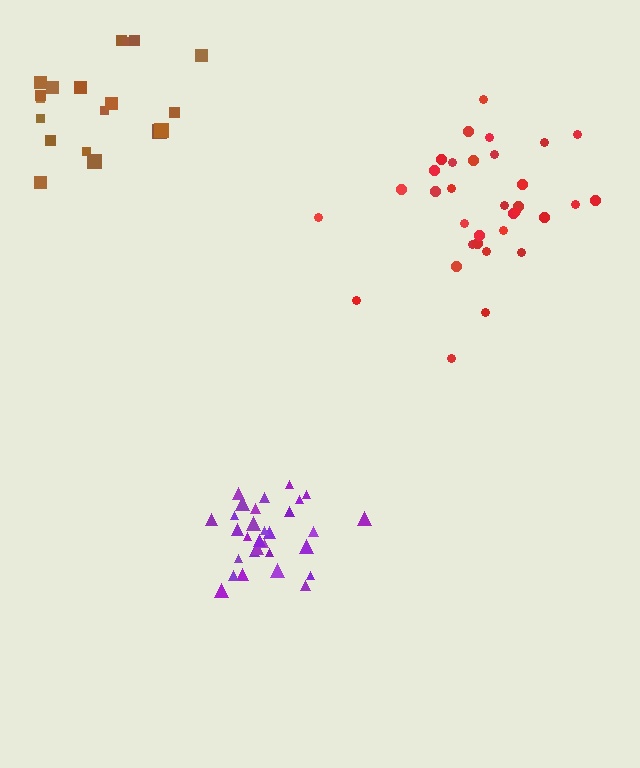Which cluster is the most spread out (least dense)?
Brown.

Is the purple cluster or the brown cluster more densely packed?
Purple.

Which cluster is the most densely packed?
Purple.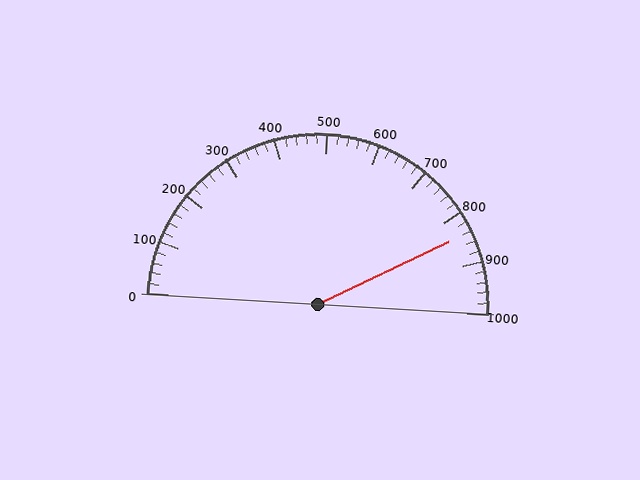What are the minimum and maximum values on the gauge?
The gauge ranges from 0 to 1000.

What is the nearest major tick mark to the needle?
The nearest major tick mark is 800.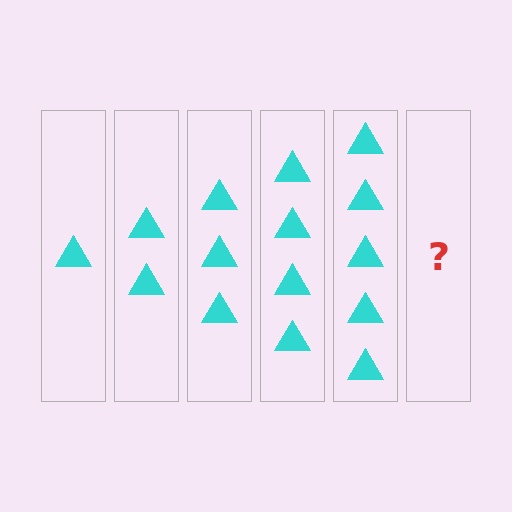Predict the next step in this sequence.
The next step is 6 triangles.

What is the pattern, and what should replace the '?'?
The pattern is that each step adds one more triangle. The '?' should be 6 triangles.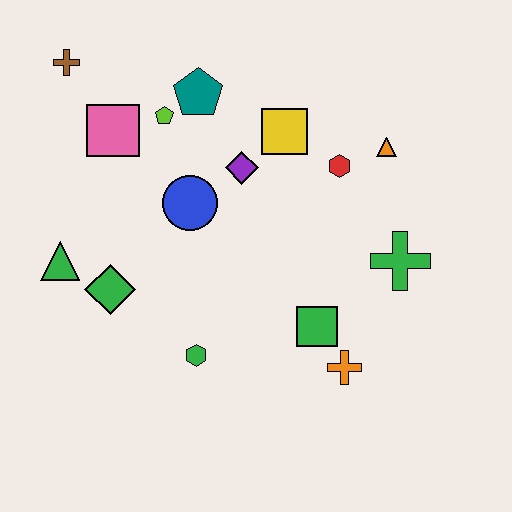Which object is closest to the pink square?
The lime pentagon is closest to the pink square.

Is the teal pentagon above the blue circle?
Yes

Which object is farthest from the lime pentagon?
The orange cross is farthest from the lime pentagon.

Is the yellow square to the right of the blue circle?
Yes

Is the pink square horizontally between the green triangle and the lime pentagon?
Yes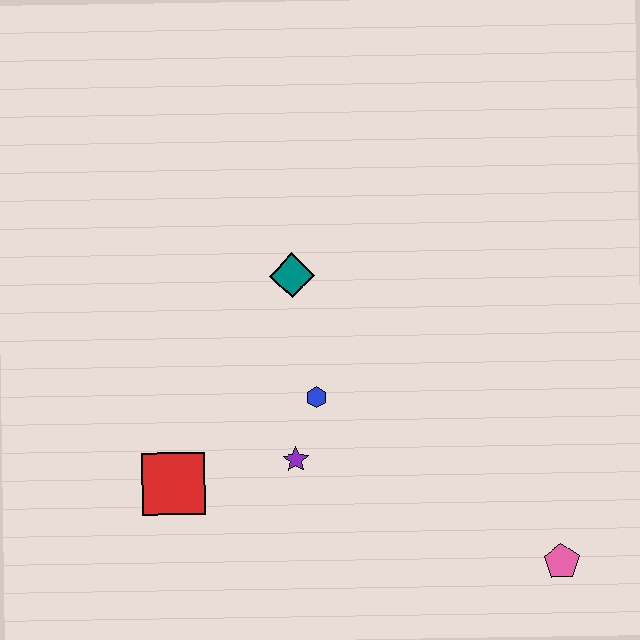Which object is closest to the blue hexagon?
The purple star is closest to the blue hexagon.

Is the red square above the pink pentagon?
Yes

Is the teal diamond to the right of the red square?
Yes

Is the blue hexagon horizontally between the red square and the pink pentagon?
Yes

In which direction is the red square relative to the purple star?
The red square is to the left of the purple star.